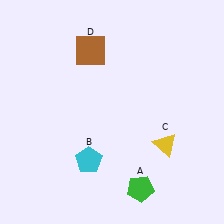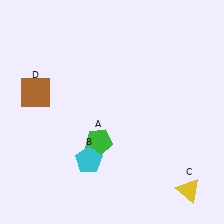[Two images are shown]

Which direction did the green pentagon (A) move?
The green pentagon (A) moved up.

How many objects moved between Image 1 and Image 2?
3 objects moved between the two images.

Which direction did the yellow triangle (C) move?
The yellow triangle (C) moved down.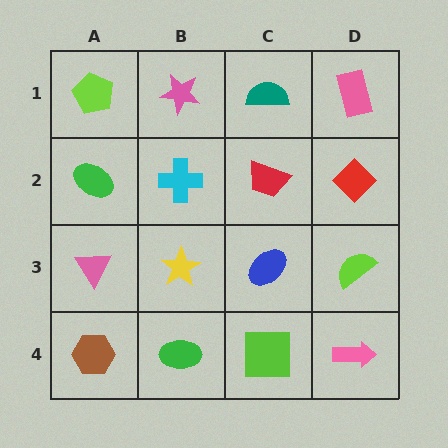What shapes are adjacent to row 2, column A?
A lime pentagon (row 1, column A), a pink triangle (row 3, column A), a cyan cross (row 2, column B).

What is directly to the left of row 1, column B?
A lime pentagon.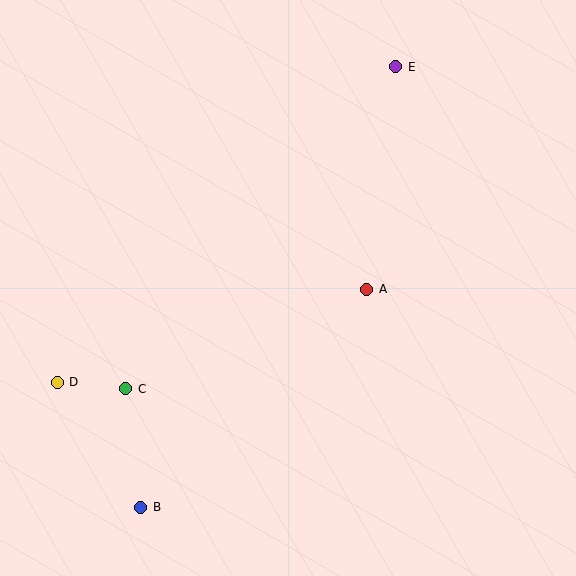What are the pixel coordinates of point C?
Point C is at (126, 389).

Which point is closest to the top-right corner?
Point E is closest to the top-right corner.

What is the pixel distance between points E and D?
The distance between E and D is 463 pixels.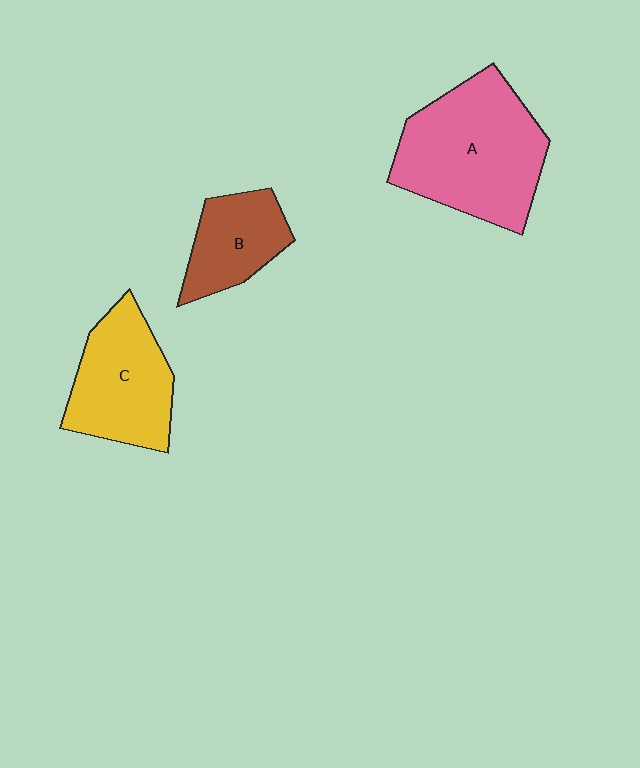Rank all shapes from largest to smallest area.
From largest to smallest: A (pink), C (yellow), B (brown).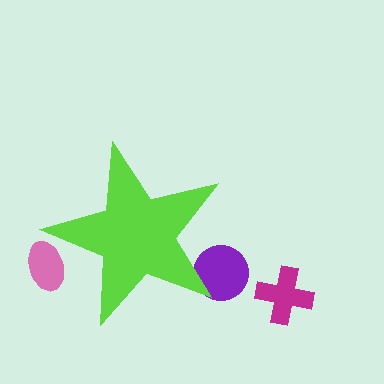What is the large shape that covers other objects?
A lime star.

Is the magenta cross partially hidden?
No, the magenta cross is fully visible.